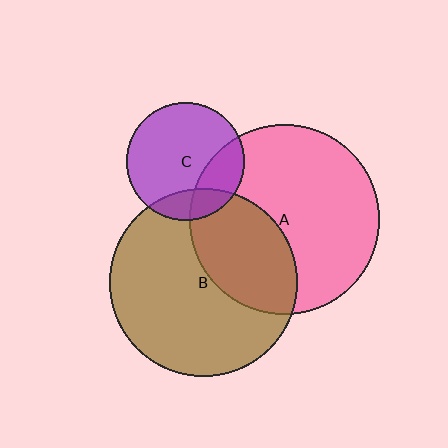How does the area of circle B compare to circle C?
Approximately 2.5 times.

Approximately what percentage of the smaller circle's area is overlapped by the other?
Approximately 15%.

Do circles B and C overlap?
Yes.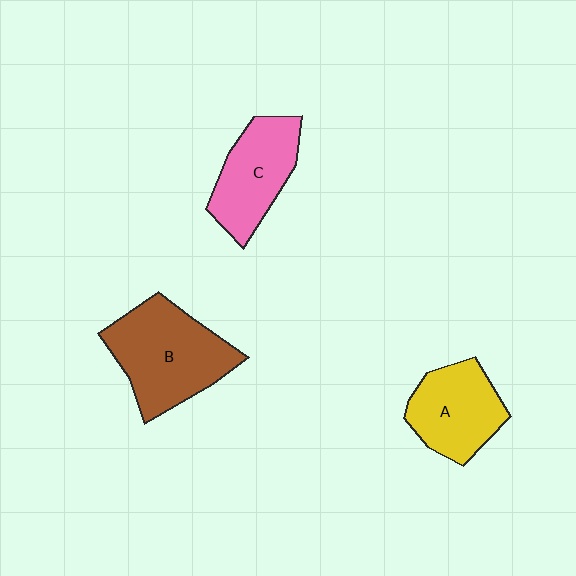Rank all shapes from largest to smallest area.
From largest to smallest: B (brown), C (pink), A (yellow).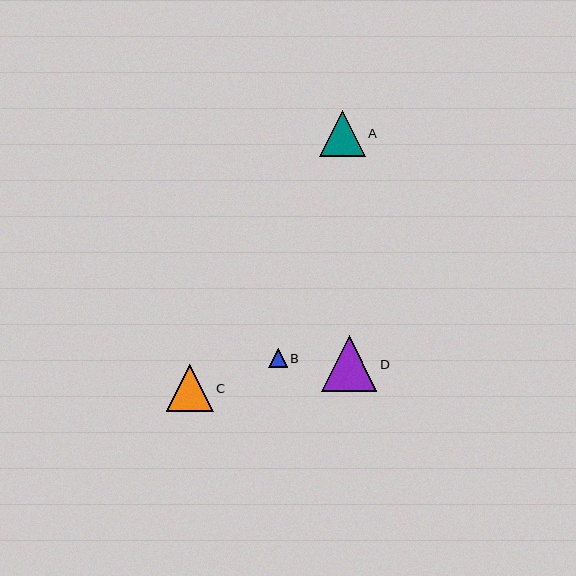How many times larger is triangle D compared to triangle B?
Triangle D is approximately 3.0 times the size of triangle B.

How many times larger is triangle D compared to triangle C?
Triangle D is approximately 1.2 times the size of triangle C.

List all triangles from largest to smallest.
From largest to smallest: D, C, A, B.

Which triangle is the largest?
Triangle D is the largest with a size of approximately 55 pixels.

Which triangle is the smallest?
Triangle B is the smallest with a size of approximately 18 pixels.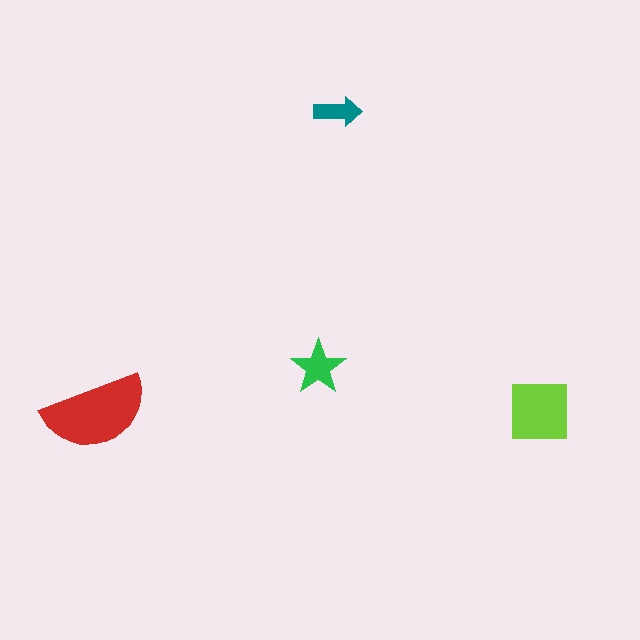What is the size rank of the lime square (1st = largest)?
2nd.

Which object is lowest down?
The red semicircle is bottommost.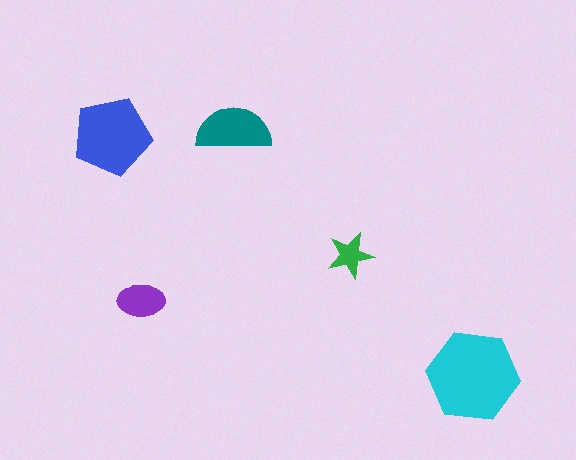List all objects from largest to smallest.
The cyan hexagon, the blue pentagon, the teal semicircle, the purple ellipse, the green star.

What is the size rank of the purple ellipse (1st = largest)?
4th.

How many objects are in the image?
There are 5 objects in the image.